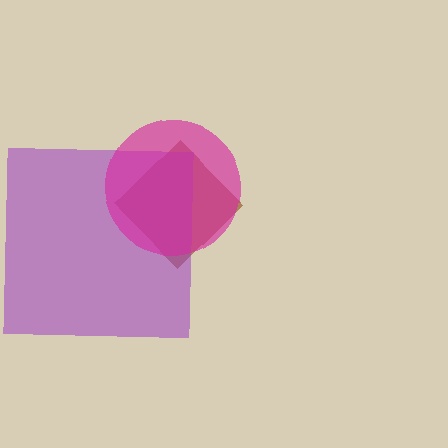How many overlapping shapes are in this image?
There are 3 overlapping shapes in the image.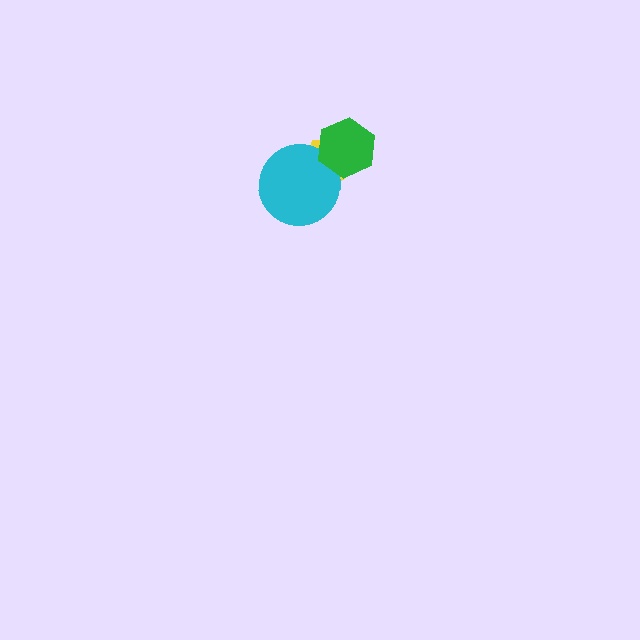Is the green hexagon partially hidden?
No, no other shape covers it.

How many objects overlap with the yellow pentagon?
2 objects overlap with the yellow pentagon.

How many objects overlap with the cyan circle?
2 objects overlap with the cyan circle.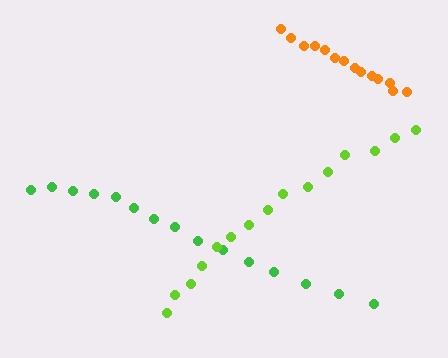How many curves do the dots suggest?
There are 3 distinct paths.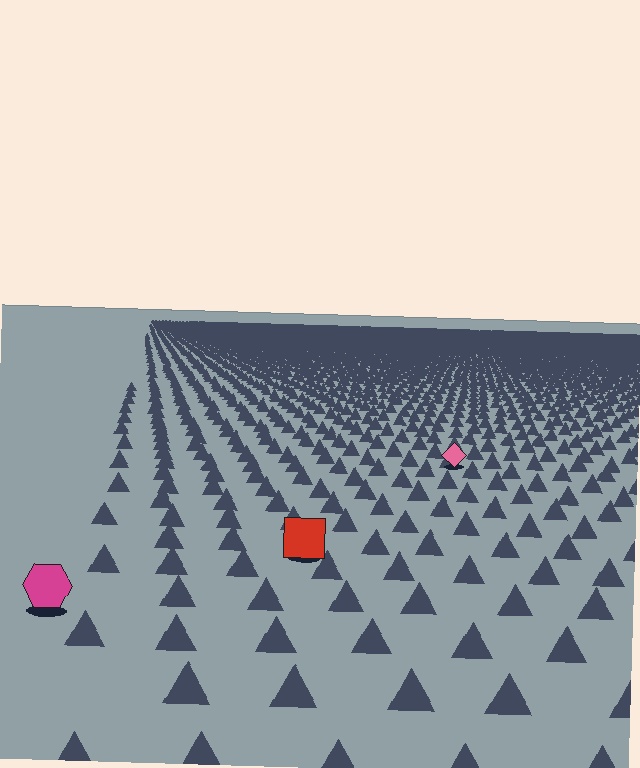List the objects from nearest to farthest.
From nearest to farthest: the magenta hexagon, the red square, the pink diamond.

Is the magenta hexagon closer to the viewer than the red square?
Yes. The magenta hexagon is closer — you can tell from the texture gradient: the ground texture is coarser near it.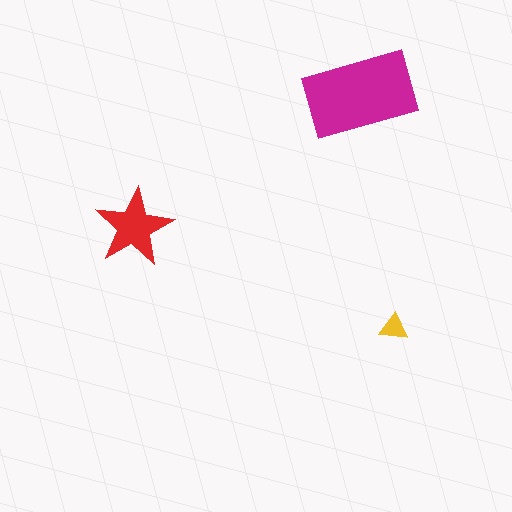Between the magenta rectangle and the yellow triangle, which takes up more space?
The magenta rectangle.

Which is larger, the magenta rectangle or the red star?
The magenta rectangle.